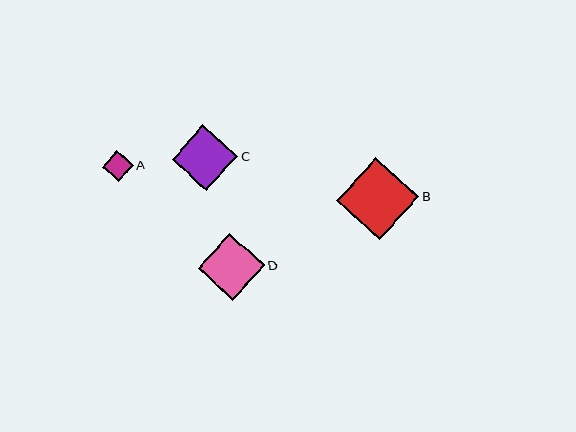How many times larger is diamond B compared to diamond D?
Diamond B is approximately 1.2 times the size of diamond D.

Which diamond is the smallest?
Diamond A is the smallest with a size of approximately 31 pixels.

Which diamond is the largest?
Diamond B is the largest with a size of approximately 82 pixels.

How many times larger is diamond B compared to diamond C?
Diamond B is approximately 1.2 times the size of diamond C.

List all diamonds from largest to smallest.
From largest to smallest: B, D, C, A.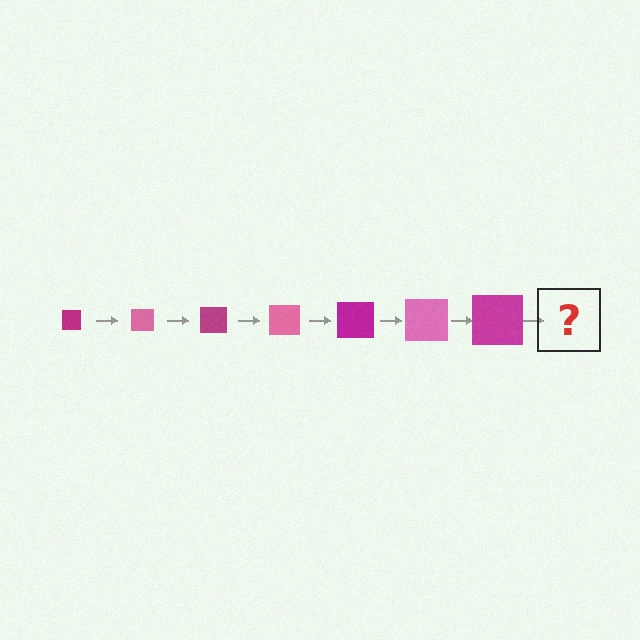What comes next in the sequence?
The next element should be a pink square, larger than the previous one.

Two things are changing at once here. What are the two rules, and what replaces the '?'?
The two rules are that the square grows larger each step and the color cycles through magenta and pink. The '?' should be a pink square, larger than the previous one.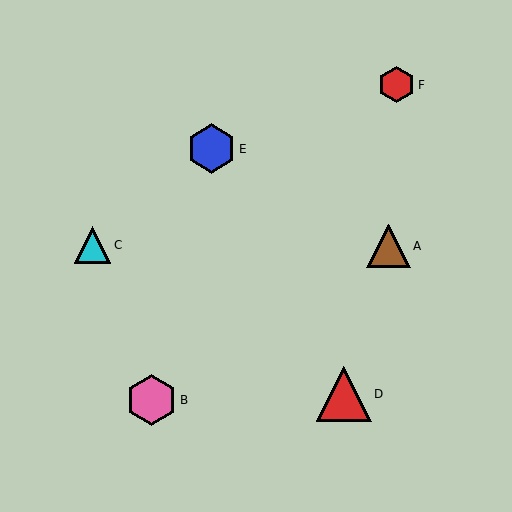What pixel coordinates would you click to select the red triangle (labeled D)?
Click at (344, 394) to select the red triangle D.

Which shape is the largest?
The red triangle (labeled D) is the largest.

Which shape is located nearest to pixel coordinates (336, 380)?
The red triangle (labeled D) at (344, 394) is nearest to that location.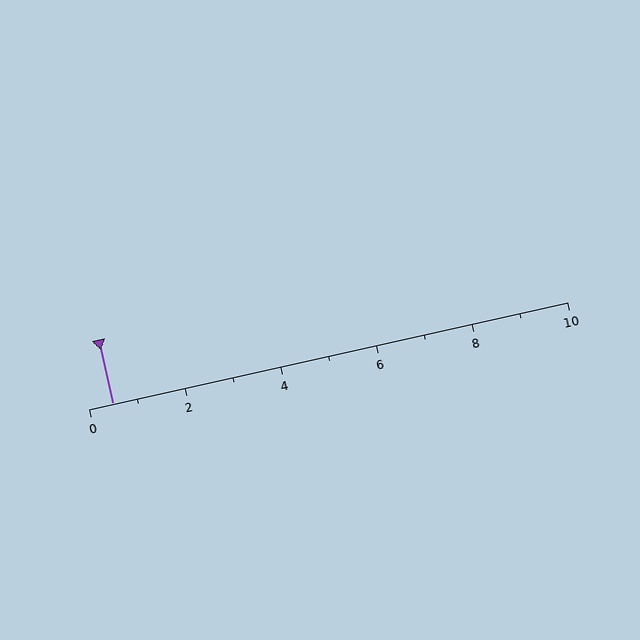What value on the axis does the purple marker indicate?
The marker indicates approximately 0.5.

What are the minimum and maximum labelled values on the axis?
The axis runs from 0 to 10.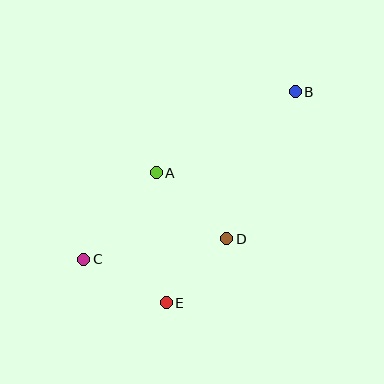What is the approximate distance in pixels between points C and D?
The distance between C and D is approximately 145 pixels.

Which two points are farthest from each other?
Points B and C are farthest from each other.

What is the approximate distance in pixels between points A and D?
The distance between A and D is approximately 97 pixels.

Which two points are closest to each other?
Points D and E are closest to each other.